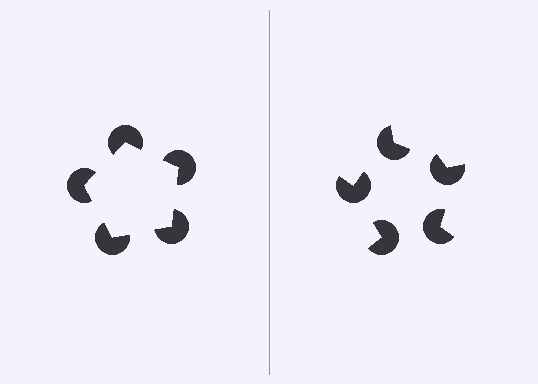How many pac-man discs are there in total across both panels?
10 — 5 on each side.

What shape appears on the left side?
An illusory pentagon.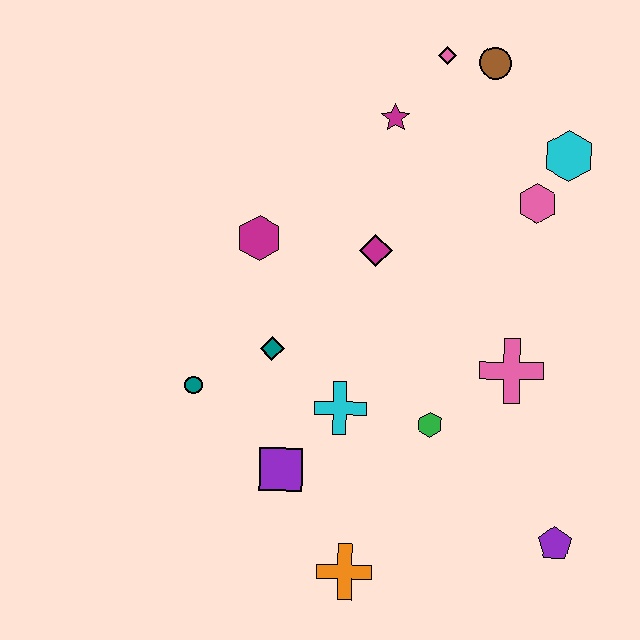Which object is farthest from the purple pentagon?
The pink diamond is farthest from the purple pentagon.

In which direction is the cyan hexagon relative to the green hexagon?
The cyan hexagon is above the green hexagon.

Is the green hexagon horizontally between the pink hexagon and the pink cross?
No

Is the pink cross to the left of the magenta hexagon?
No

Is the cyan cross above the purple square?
Yes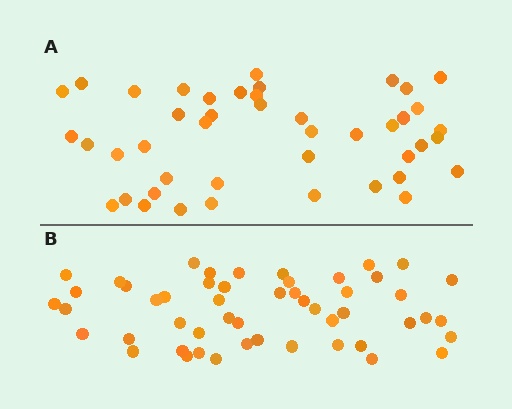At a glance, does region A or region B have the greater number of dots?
Region B (the bottom region) has more dots.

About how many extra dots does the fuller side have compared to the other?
Region B has roughly 8 or so more dots than region A.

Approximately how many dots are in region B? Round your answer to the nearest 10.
About 50 dots. (The exact count is 51, which rounds to 50.)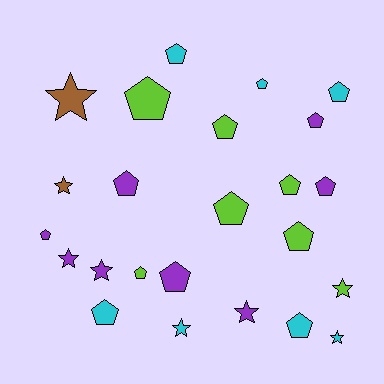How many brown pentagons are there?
There are no brown pentagons.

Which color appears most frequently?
Purple, with 8 objects.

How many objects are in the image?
There are 24 objects.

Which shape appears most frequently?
Pentagon, with 16 objects.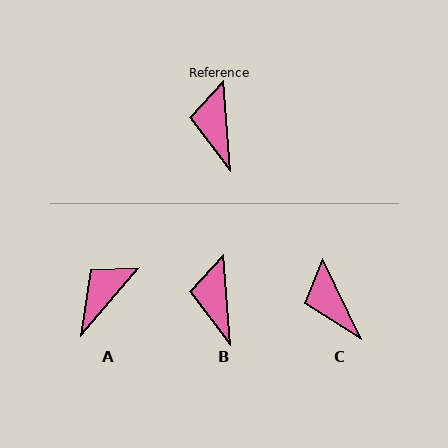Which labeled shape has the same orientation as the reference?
B.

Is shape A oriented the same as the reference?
No, it is off by about 46 degrees.